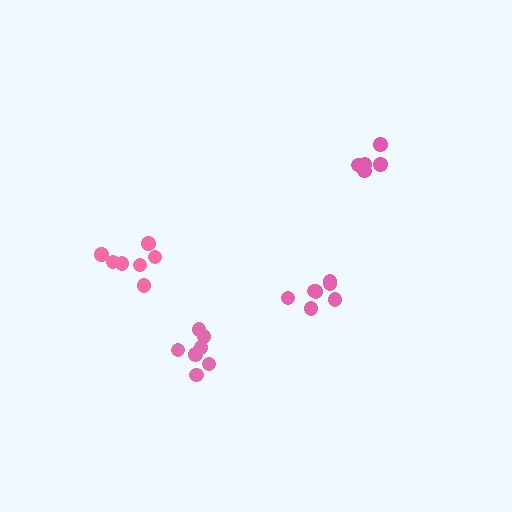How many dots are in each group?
Group 1: 7 dots, Group 2: 7 dots, Group 3: 7 dots, Group 4: 5 dots (26 total).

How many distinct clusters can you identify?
There are 4 distinct clusters.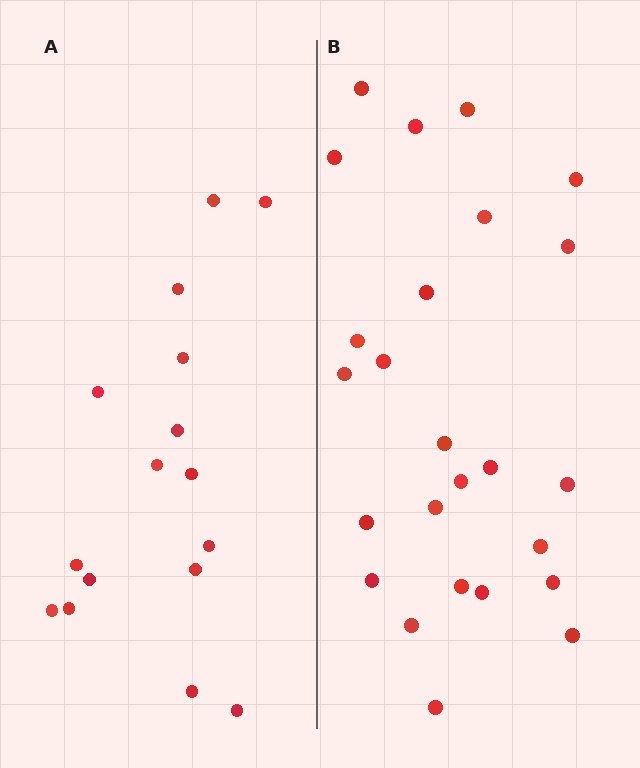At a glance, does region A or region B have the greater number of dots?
Region B (the right region) has more dots.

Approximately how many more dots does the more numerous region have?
Region B has roughly 8 or so more dots than region A.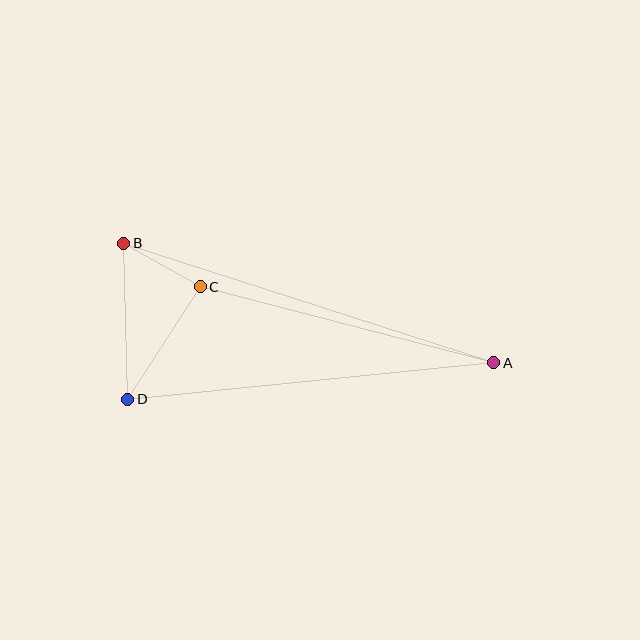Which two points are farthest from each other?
Points A and B are farthest from each other.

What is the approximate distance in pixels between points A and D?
The distance between A and D is approximately 367 pixels.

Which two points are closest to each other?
Points B and C are closest to each other.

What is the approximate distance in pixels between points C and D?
The distance between C and D is approximately 134 pixels.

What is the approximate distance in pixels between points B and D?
The distance between B and D is approximately 156 pixels.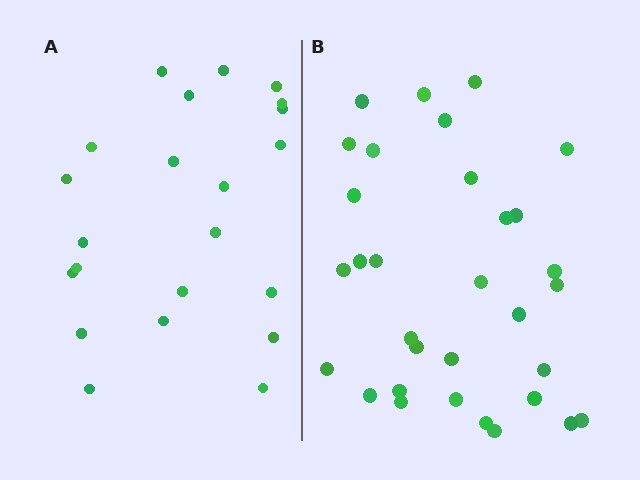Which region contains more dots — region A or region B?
Region B (the right region) has more dots.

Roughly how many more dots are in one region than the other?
Region B has roughly 10 or so more dots than region A.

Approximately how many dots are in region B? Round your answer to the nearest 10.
About 30 dots. (The exact count is 32, which rounds to 30.)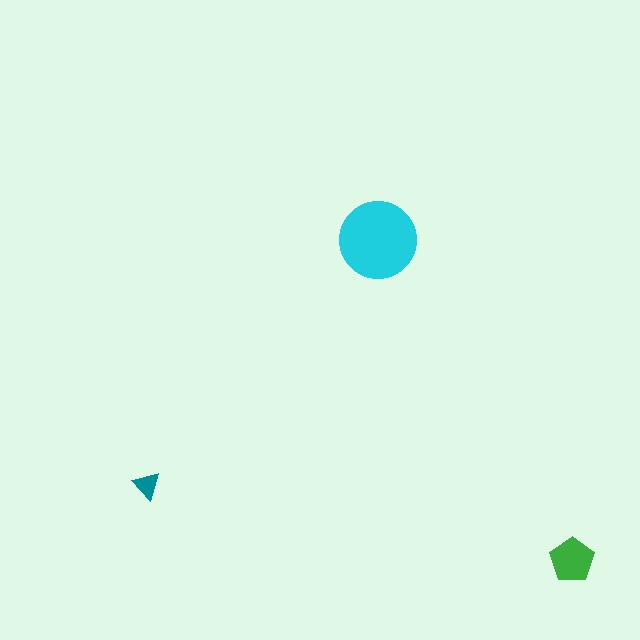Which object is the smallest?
The teal triangle.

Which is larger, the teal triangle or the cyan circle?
The cyan circle.